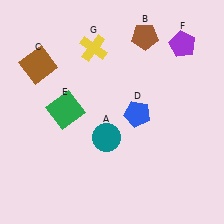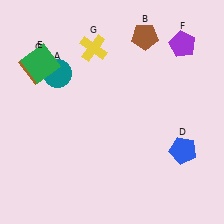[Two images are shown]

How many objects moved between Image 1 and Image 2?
3 objects moved between the two images.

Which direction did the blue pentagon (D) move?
The blue pentagon (D) moved right.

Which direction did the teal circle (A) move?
The teal circle (A) moved up.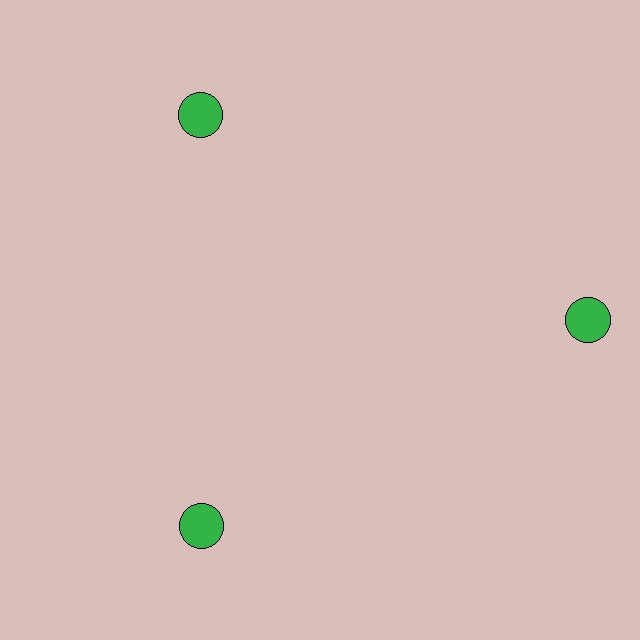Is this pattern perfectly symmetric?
No. The 3 green circles are arranged in a ring, but one element near the 3 o'clock position is pushed outward from the center, breaking the 3-fold rotational symmetry.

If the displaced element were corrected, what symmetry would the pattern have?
It would have 3-fold rotational symmetry — the pattern would map onto itself every 120 degrees.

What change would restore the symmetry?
The symmetry would be restored by moving it inward, back onto the ring so that all 3 circles sit at equal angles and equal distance from the center.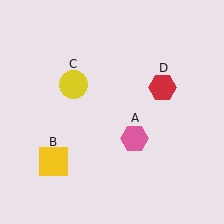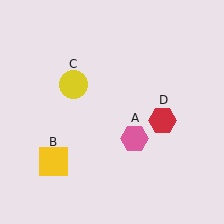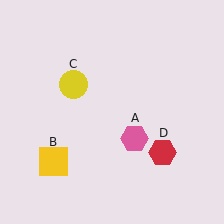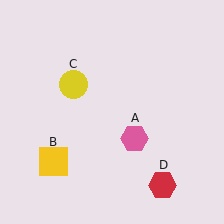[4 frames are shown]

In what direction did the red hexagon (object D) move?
The red hexagon (object D) moved down.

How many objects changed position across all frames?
1 object changed position: red hexagon (object D).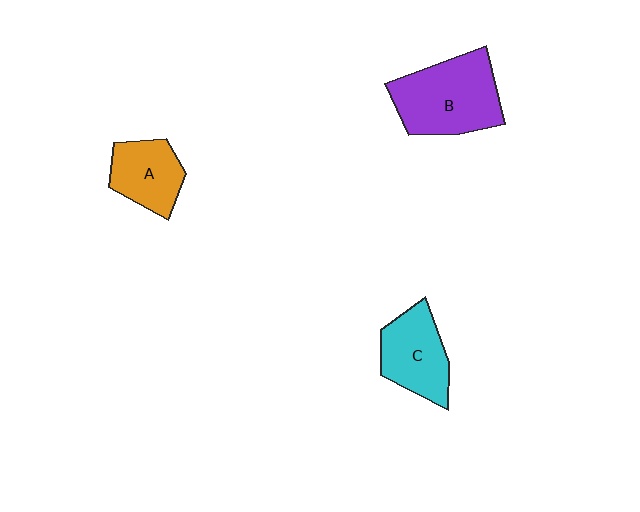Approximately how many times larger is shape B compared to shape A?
Approximately 1.7 times.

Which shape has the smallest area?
Shape A (orange).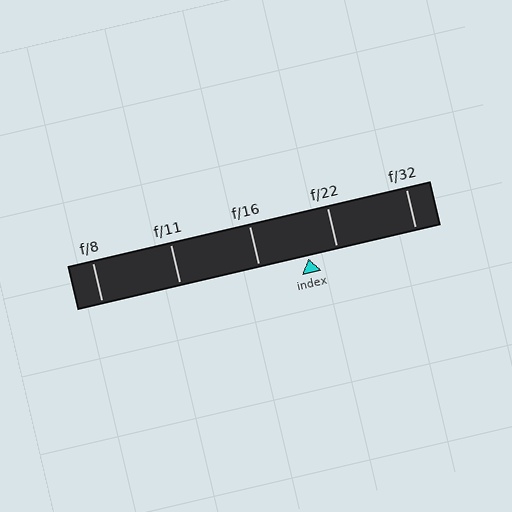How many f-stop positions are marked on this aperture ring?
There are 5 f-stop positions marked.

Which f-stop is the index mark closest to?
The index mark is closest to f/22.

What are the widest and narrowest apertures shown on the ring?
The widest aperture shown is f/8 and the narrowest is f/32.